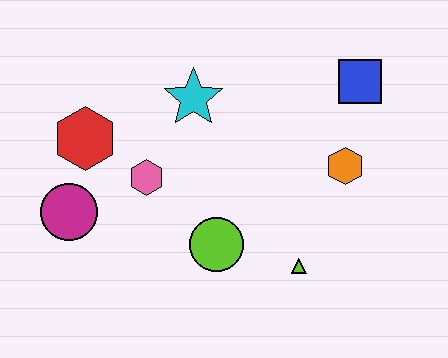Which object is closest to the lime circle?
The lime triangle is closest to the lime circle.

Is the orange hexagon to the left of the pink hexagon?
No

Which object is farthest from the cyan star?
The lime triangle is farthest from the cyan star.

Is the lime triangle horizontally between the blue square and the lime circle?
Yes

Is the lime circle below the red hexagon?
Yes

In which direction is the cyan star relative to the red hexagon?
The cyan star is to the right of the red hexagon.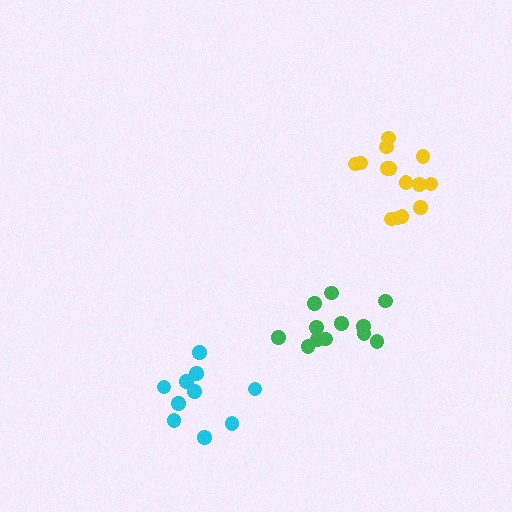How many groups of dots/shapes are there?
There are 3 groups.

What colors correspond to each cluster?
The clusters are colored: cyan, yellow, green.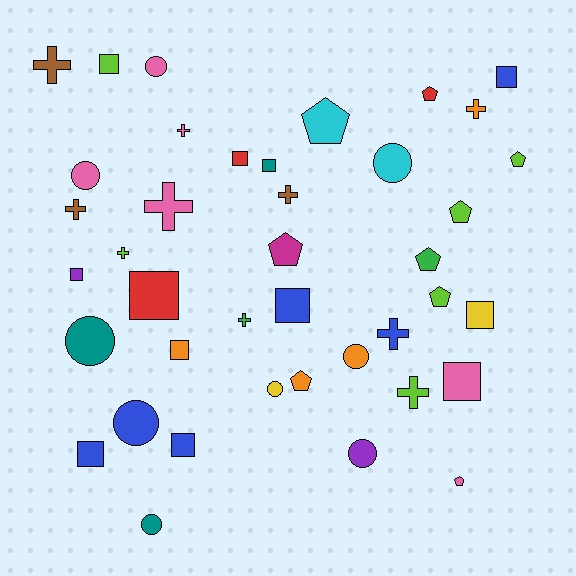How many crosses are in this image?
There are 10 crosses.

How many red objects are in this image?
There are 3 red objects.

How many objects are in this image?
There are 40 objects.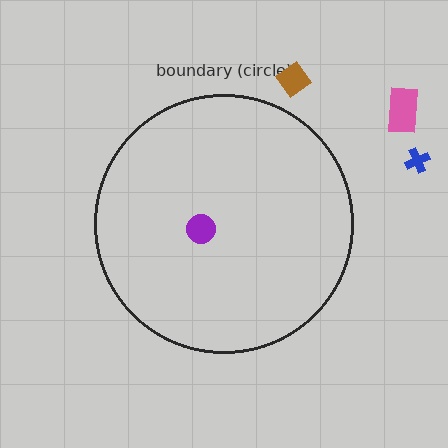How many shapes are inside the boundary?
1 inside, 3 outside.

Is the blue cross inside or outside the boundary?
Outside.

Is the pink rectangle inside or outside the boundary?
Outside.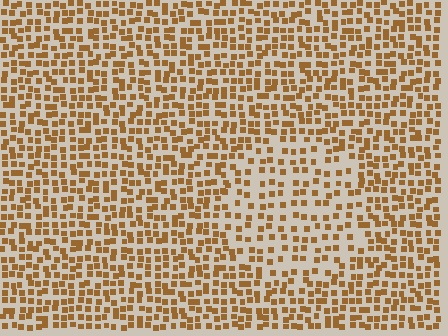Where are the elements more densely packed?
The elements are more densely packed outside the circle boundary.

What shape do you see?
I see a circle.